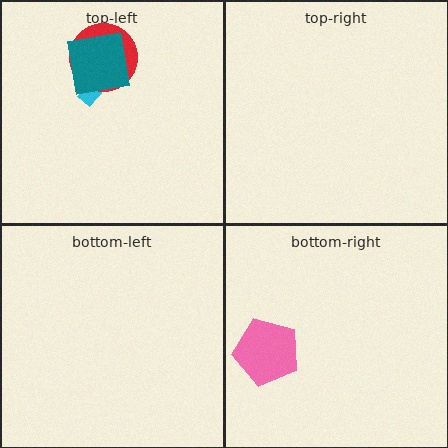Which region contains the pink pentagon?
The bottom-right region.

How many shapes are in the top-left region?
3.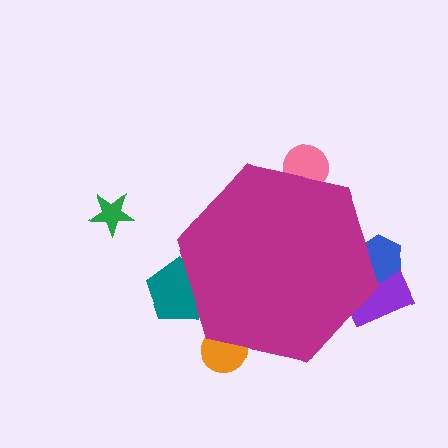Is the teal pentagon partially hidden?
Yes, the teal pentagon is partially hidden behind the magenta hexagon.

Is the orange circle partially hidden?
Yes, the orange circle is partially hidden behind the magenta hexagon.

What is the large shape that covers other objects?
A magenta hexagon.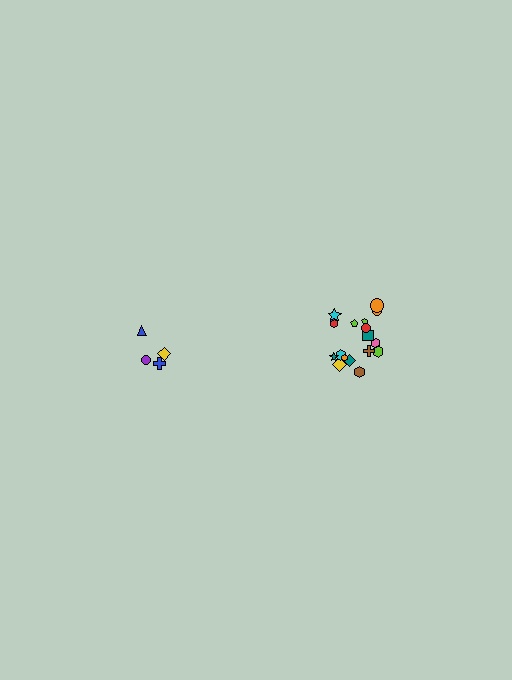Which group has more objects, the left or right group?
The right group.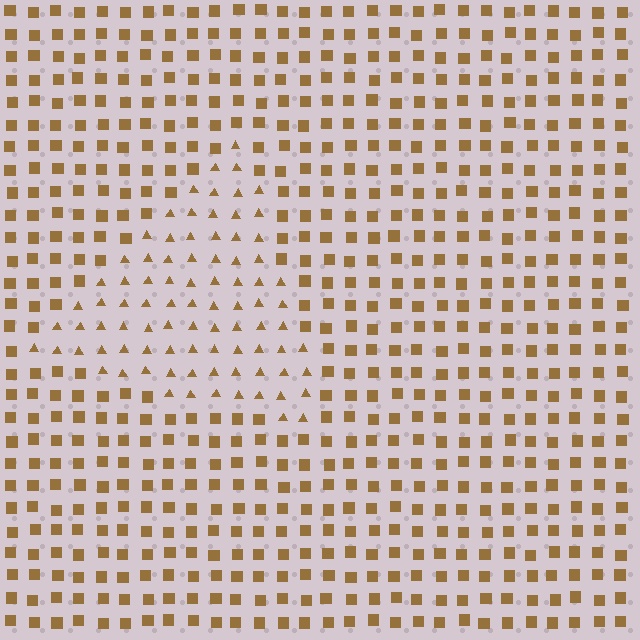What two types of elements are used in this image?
The image uses triangles inside the triangle region and squares outside it.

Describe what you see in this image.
The image is filled with small brown elements arranged in a uniform grid. A triangle-shaped region contains triangles, while the surrounding area contains squares. The boundary is defined purely by the change in element shape.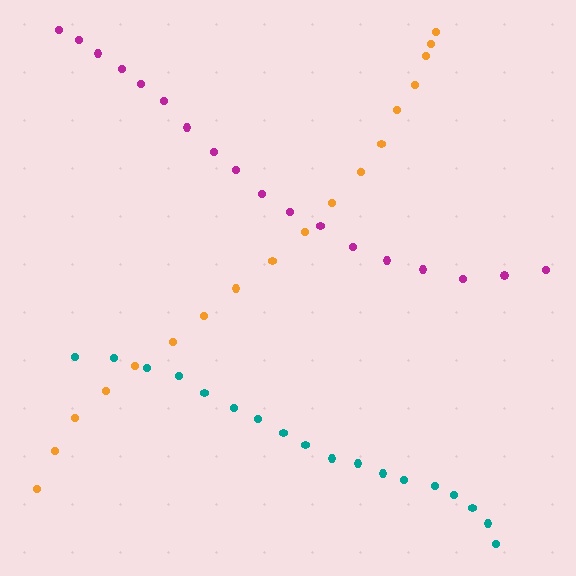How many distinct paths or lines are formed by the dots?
There are 3 distinct paths.